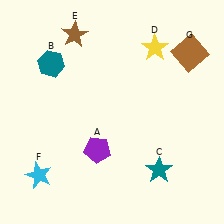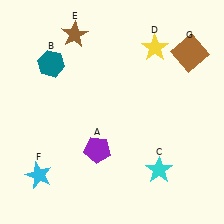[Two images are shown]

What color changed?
The star (C) changed from teal in Image 1 to cyan in Image 2.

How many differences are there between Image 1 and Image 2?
There is 1 difference between the two images.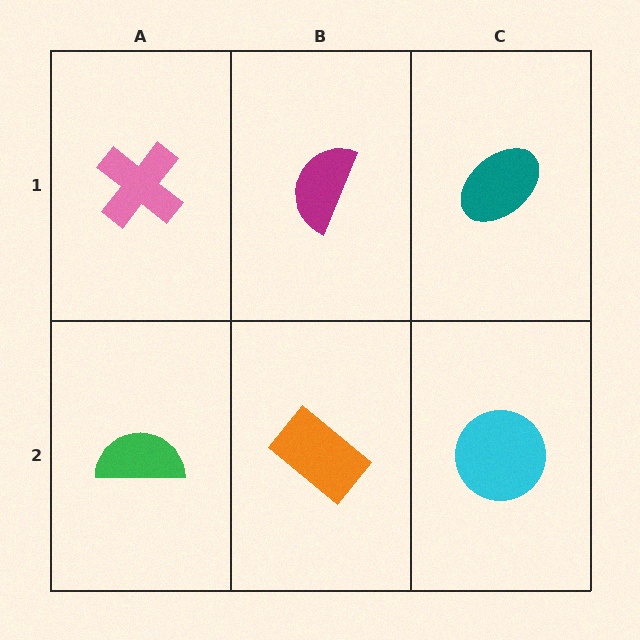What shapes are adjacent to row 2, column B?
A magenta semicircle (row 1, column B), a green semicircle (row 2, column A), a cyan circle (row 2, column C).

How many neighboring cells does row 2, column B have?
3.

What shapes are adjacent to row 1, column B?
An orange rectangle (row 2, column B), a pink cross (row 1, column A), a teal ellipse (row 1, column C).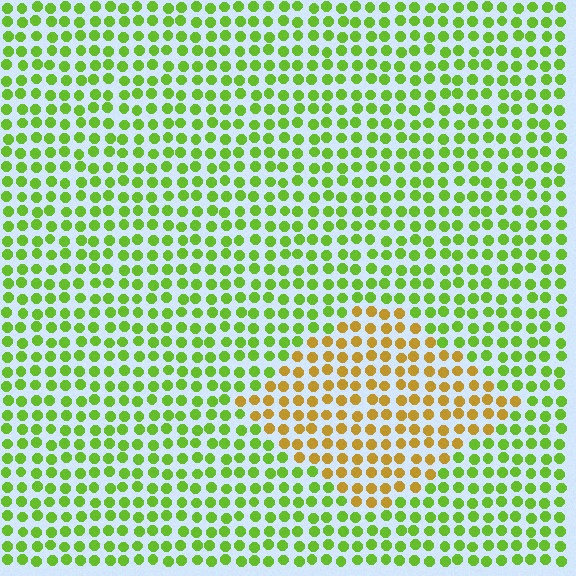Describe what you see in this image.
The image is filled with small lime elements in a uniform arrangement. A diamond-shaped region is visible where the elements are tinted to a slightly different hue, forming a subtle color boundary.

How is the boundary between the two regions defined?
The boundary is defined purely by a slight shift in hue (about 53 degrees). Spacing, size, and orientation are identical on both sides.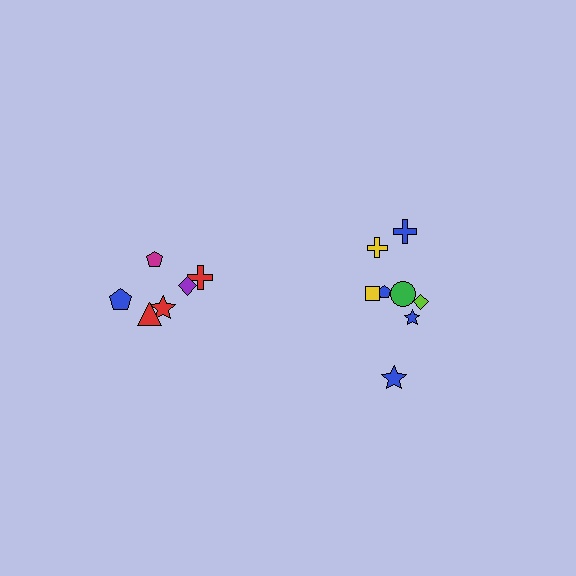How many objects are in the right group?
There are 8 objects.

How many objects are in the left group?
There are 6 objects.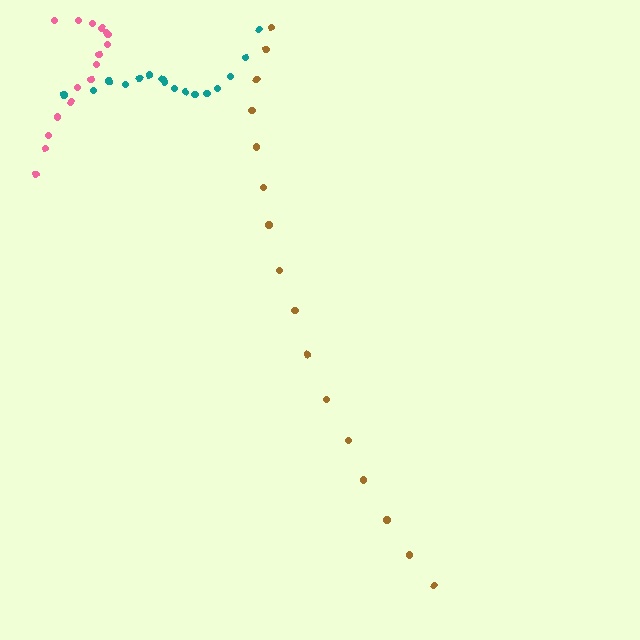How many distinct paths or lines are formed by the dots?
There are 3 distinct paths.